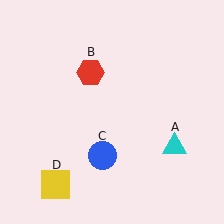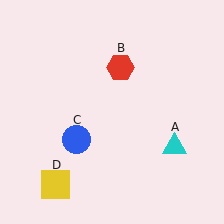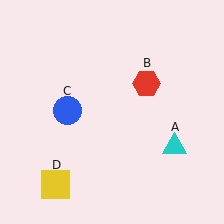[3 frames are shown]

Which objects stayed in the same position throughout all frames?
Cyan triangle (object A) and yellow square (object D) remained stationary.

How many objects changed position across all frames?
2 objects changed position: red hexagon (object B), blue circle (object C).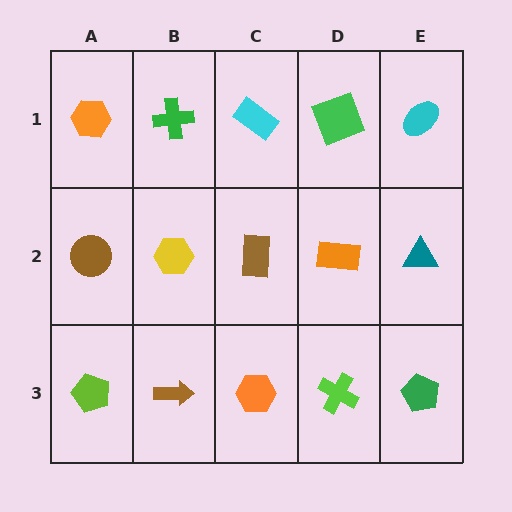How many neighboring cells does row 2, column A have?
3.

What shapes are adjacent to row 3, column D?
An orange rectangle (row 2, column D), an orange hexagon (row 3, column C), a green pentagon (row 3, column E).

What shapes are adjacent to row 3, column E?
A teal triangle (row 2, column E), a lime cross (row 3, column D).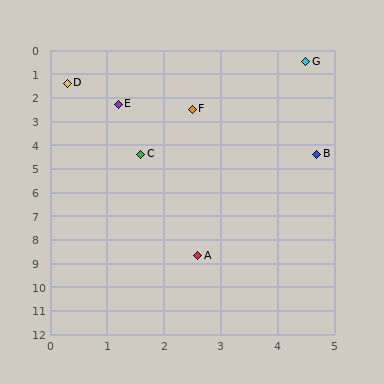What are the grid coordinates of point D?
Point D is at approximately (0.3, 1.4).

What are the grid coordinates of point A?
Point A is at approximately (2.6, 8.7).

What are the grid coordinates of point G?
Point G is at approximately (4.5, 0.5).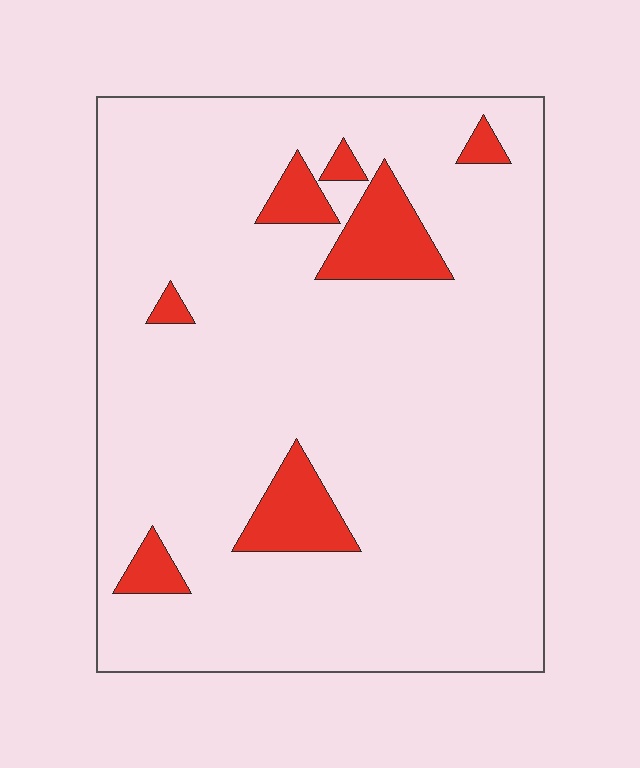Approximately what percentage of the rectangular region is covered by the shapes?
Approximately 10%.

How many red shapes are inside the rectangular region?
7.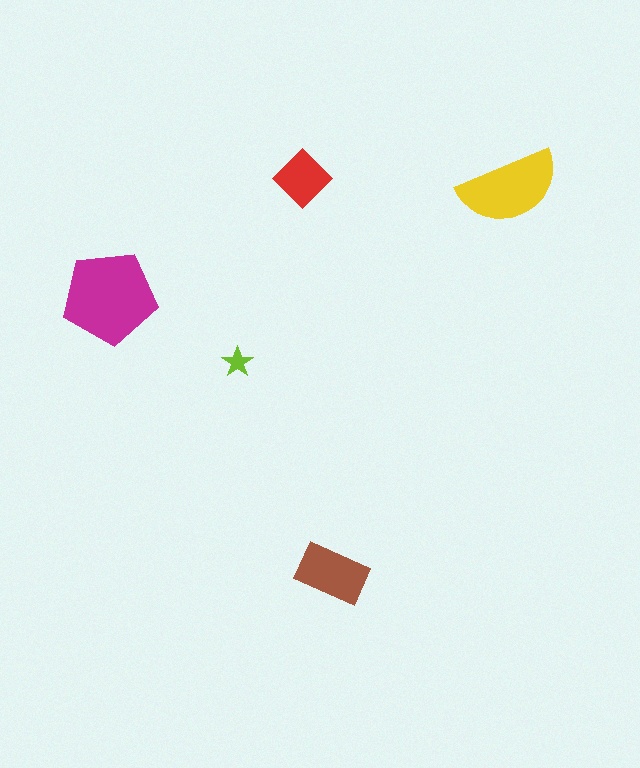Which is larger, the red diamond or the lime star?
The red diamond.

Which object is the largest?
The magenta pentagon.